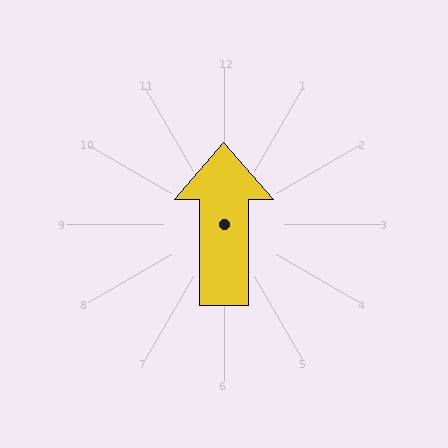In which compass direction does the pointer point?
North.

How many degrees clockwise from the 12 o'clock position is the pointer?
Approximately 360 degrees.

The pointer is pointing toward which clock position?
Roughly 12 o'clock.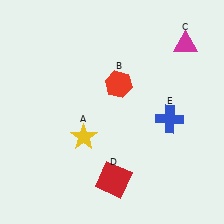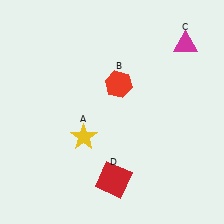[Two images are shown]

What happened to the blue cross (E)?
The blue cross (E) was removed in Image 2. It was in the bottom-right area of Image 1.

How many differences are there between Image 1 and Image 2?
There is 1 difference between the two images.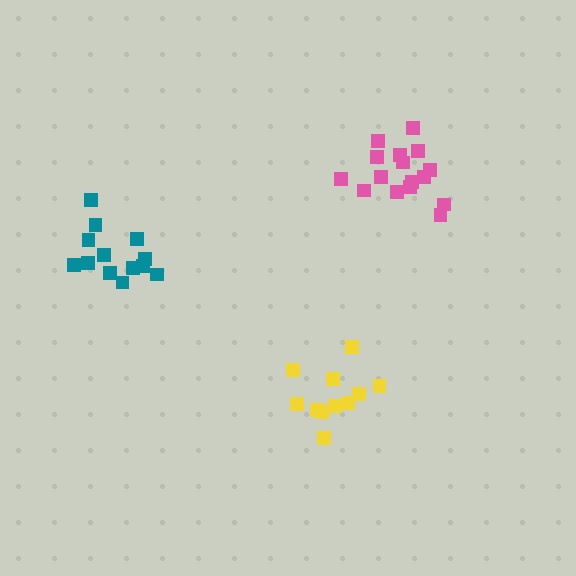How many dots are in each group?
Group 1: 11 dots, Group 2: 13 dots, Group 3: 16 dots (40 total).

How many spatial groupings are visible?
There are 3 spatial groupings.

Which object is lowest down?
The yellow cluster is bottommost.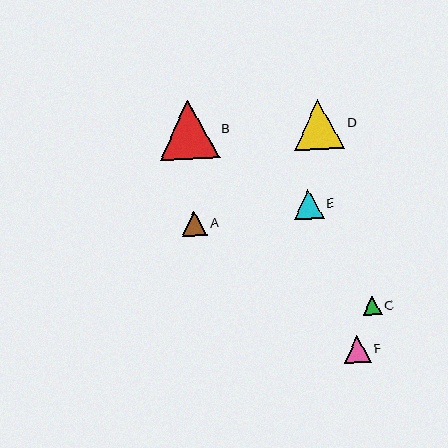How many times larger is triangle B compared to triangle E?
Triangle B is approximately 2.0 times the size of triangle E.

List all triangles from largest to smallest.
From largest to smallest: B, D, E, F, A, C.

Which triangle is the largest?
Triangle B is the largest with a size of approximately 59 pixels.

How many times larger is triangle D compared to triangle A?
Triangle D is approximately 2.0 times the size of triangle A.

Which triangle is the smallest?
Triangle C is the smallest with a size of approximately 19 pixels.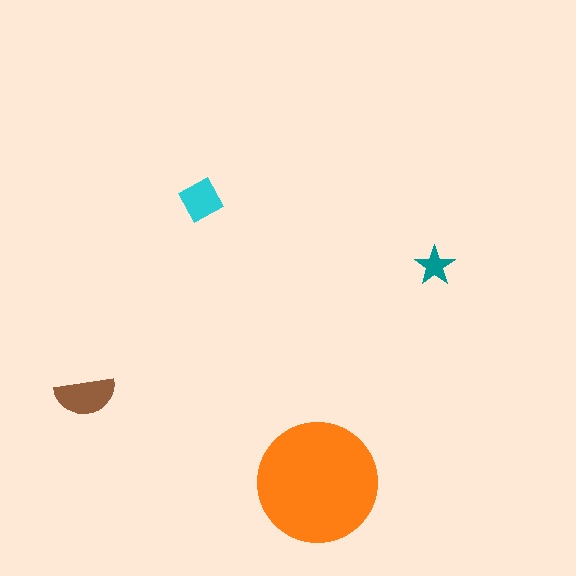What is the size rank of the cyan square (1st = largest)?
3rd.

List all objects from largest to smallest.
The orange circle, the brown semicircle, the cyan square, the teal star.